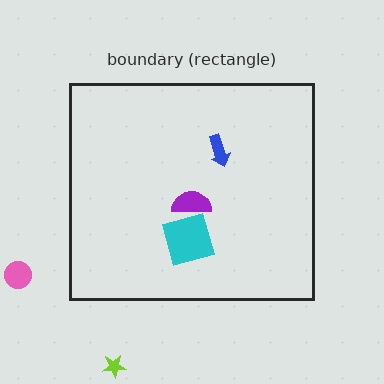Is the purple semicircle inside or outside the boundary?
Inside.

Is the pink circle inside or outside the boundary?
Outside.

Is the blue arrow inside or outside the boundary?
Inside.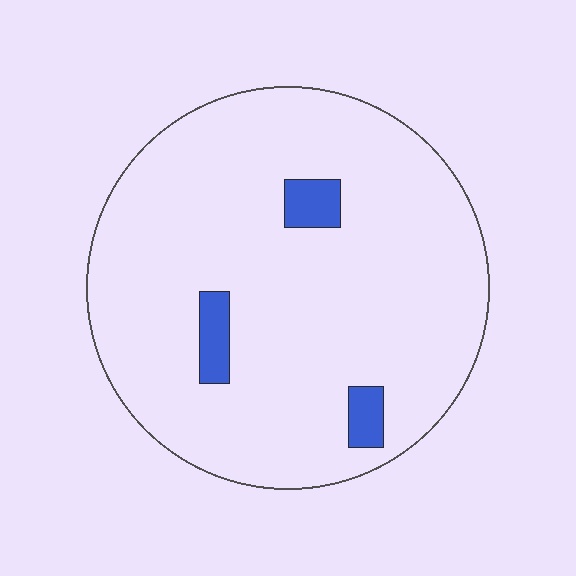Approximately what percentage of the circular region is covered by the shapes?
Approximately 5%.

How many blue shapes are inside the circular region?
3.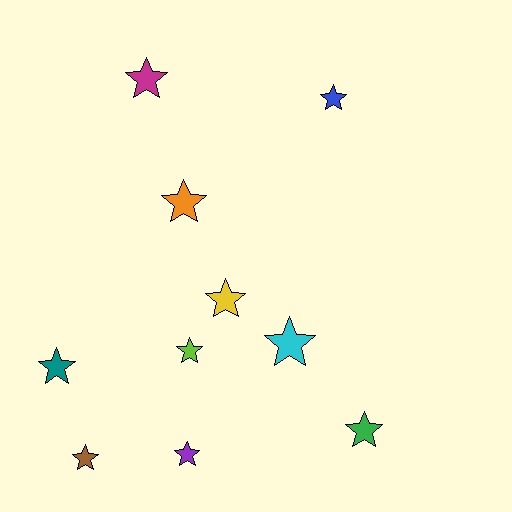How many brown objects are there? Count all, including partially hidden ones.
There is 1 brown object.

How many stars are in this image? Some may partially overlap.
There are 10 stars.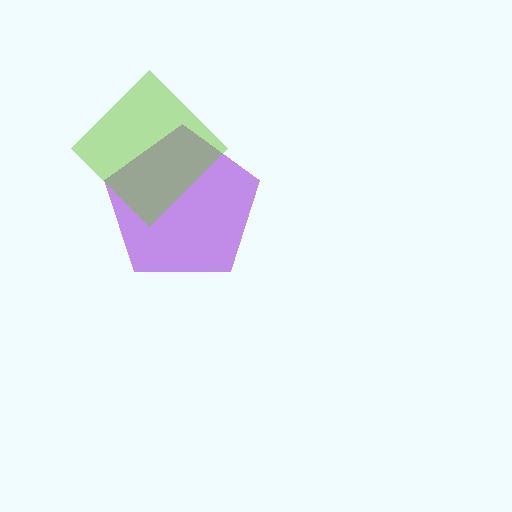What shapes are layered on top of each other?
The layered shapes are: a purple pentagon, a lime diamond.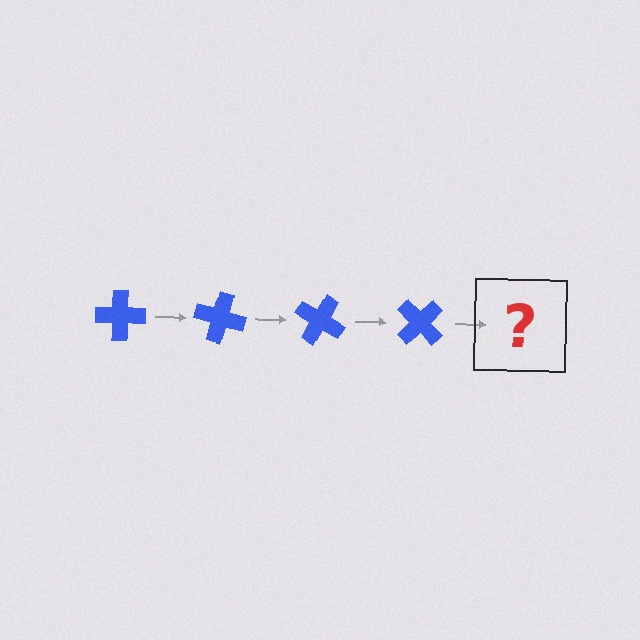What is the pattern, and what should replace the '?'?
The pattern is that the cross rotates 15 degrees each step. The '?' should be a blue cross rotated 60 degrees.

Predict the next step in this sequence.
The next step is a blue cross rotated 60 degrees.